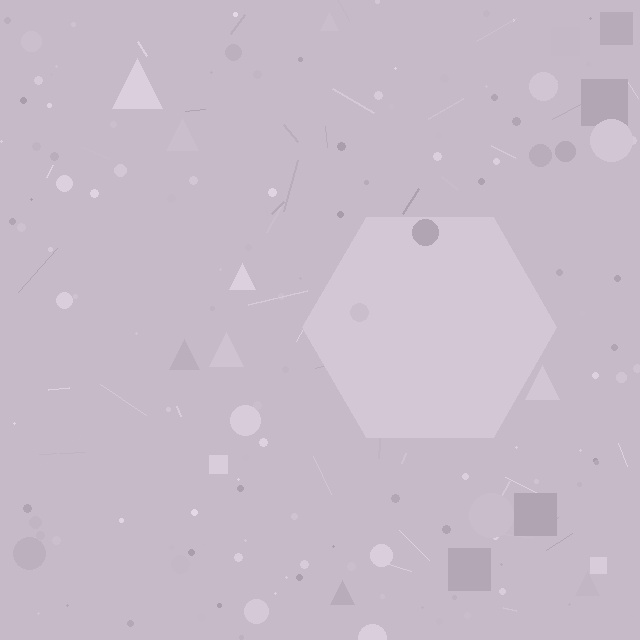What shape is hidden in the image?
A hexagon is hidden in the image.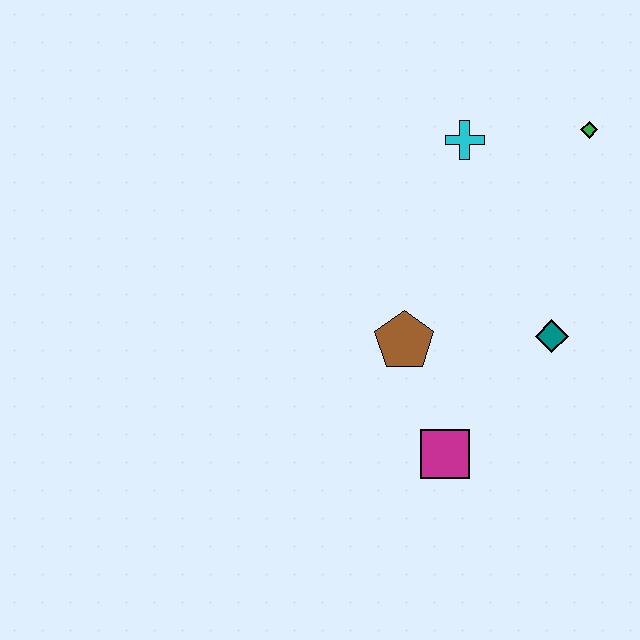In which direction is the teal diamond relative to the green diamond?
The teal diamond is below the green diamond.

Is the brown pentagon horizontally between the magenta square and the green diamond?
No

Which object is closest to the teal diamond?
The brown pentagon is closest to the teal diamond.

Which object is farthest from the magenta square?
The green diamond is farthest from the magenta square.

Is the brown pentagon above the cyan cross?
No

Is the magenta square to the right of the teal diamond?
No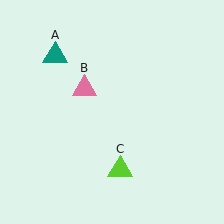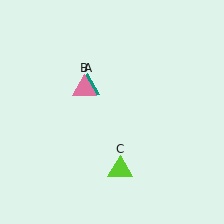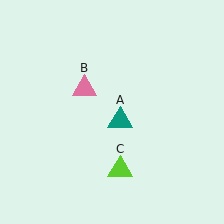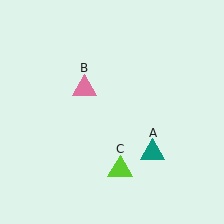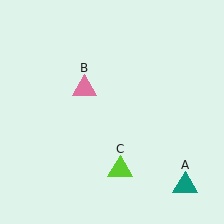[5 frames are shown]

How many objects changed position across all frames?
1 object changed position: teal triangle (object A).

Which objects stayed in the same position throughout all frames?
Pink triangle (object B) and lime triangle (object C) remained stationary.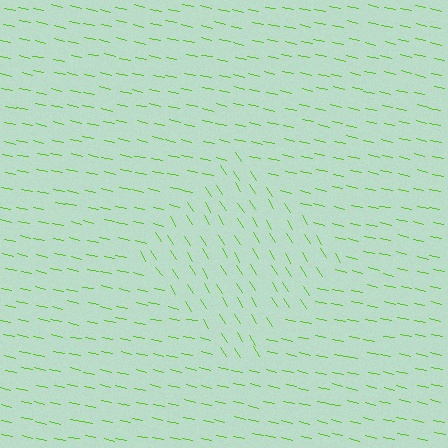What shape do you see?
I see a diamond.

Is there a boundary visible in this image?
Yes, there is a texture boundary formed by a change in line orientation.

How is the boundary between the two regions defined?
The boundary is defined purely by a change in line orientation (approximately 45 degrees difference). All lines are the same color and thickness.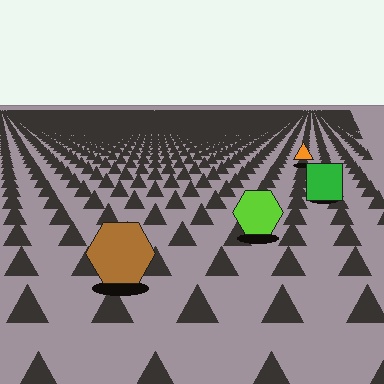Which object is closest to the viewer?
The brown hexagon is closest. The texture marks near it are larger and more spread out.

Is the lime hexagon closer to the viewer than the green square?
Yes. The lime hexagon is closer — you can tell from the texture gradient: the ground texture is coarser near it.